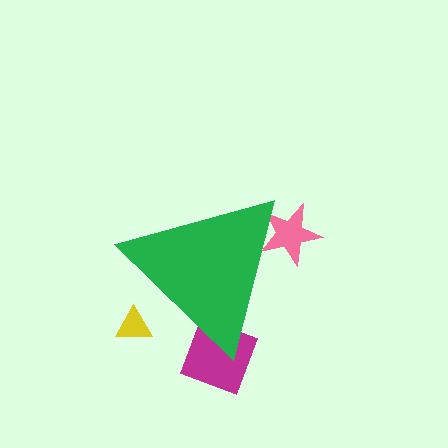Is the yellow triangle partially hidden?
Yes, the yellow triangle is partially hidden behind the green triangle.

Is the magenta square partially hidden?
Yes, the magenta square is partially hidden behind the green triangle.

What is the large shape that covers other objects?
A green triangle.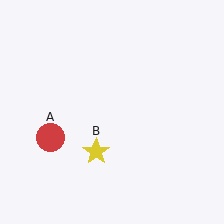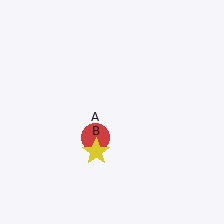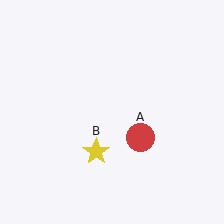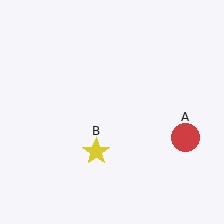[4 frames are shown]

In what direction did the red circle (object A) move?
The red circle (object A) moved right.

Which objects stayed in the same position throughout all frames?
Yellow star (object B) remained stationary.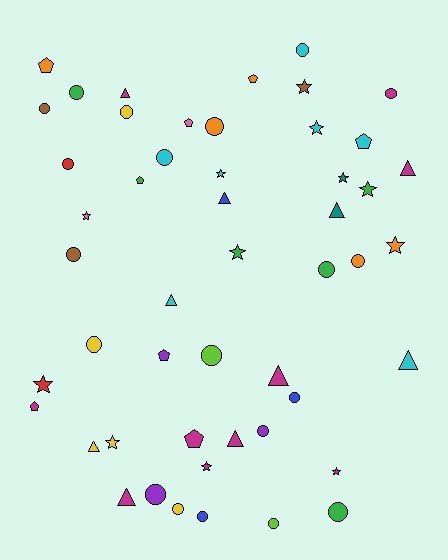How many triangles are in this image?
There are 10 triangles.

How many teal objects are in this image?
There are 2 teal objects.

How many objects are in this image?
There are 50 objects.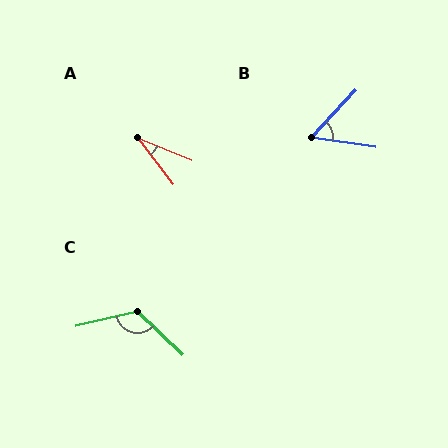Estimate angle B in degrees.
Approximately 55 degrees.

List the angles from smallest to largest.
A (30°), B (55°), C (123°).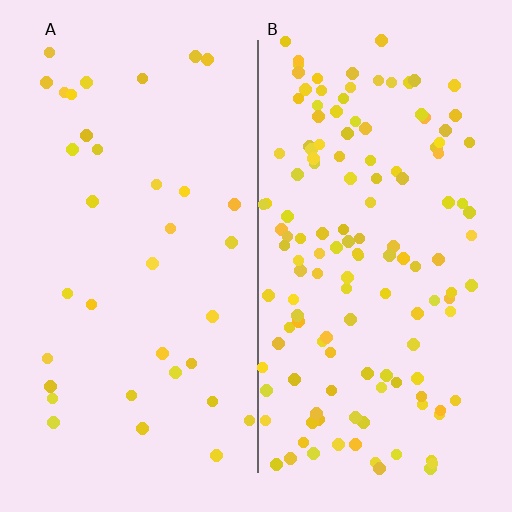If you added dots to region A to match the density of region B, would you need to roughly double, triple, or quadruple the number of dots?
Approximately quadruple.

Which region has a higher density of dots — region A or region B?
B (the right).